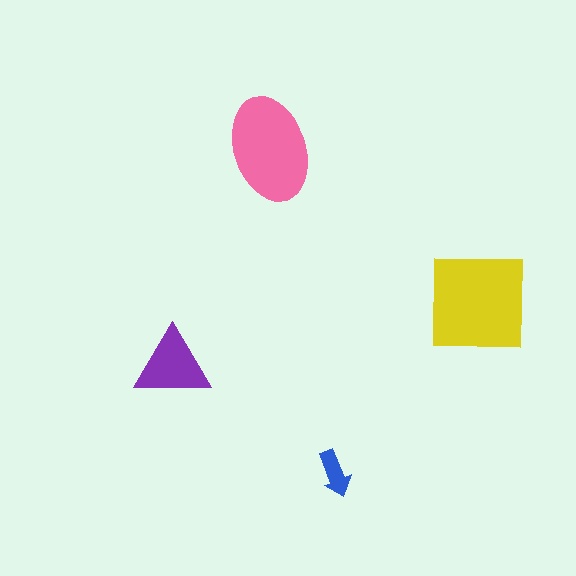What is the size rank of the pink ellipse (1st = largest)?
2nd.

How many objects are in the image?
There are 4 objects in the image.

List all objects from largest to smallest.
The yellow square, the pink ellipse, the purple triangle, the blue arrow.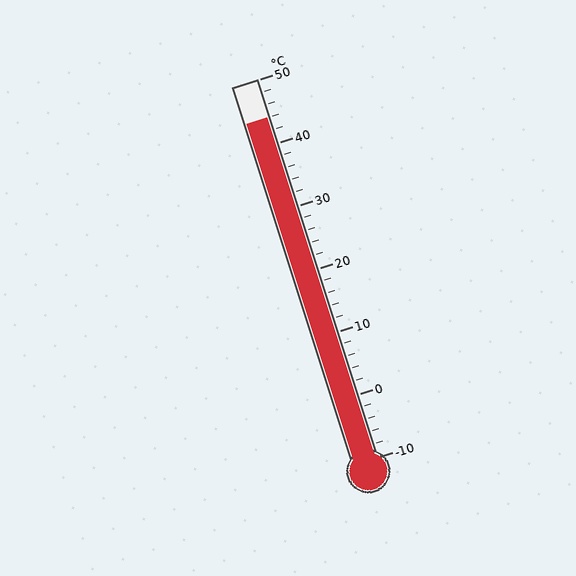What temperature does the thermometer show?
The thermometer shows approximately 44°C.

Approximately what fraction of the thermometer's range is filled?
The thermometer is filled to approximately 90% of its range.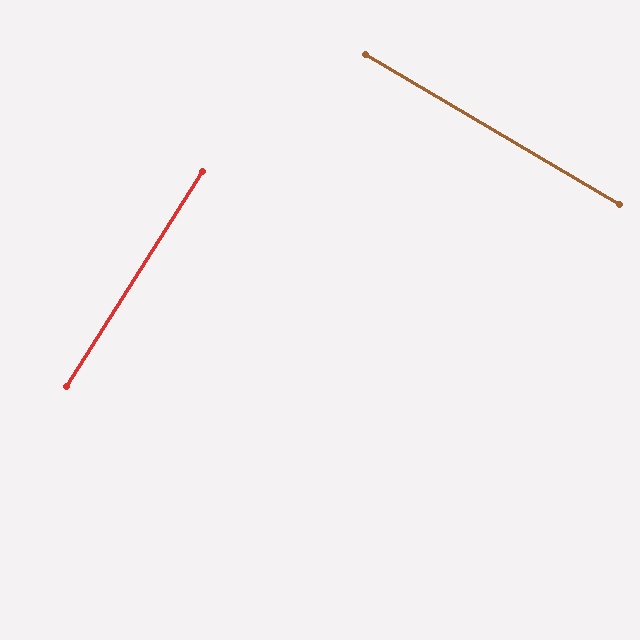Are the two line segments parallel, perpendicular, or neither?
Perpendicular — they meet at approximately 88°.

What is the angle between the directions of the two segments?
Approximately 88 degrees.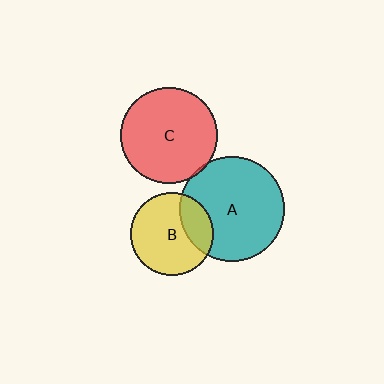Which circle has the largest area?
Circle A (teal).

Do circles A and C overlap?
Yes.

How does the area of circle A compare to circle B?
Approximately 1.6 times.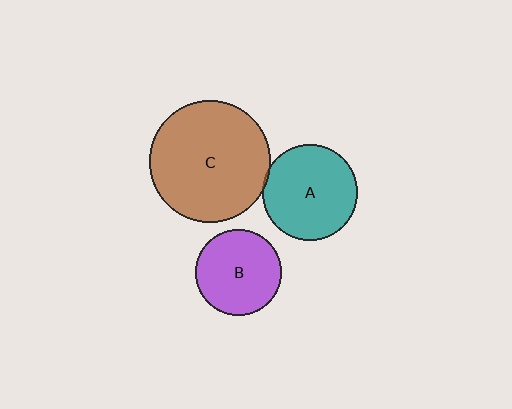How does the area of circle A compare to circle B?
Approximately 1.2 times.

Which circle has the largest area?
Circle C (brown).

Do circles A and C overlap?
Yes.